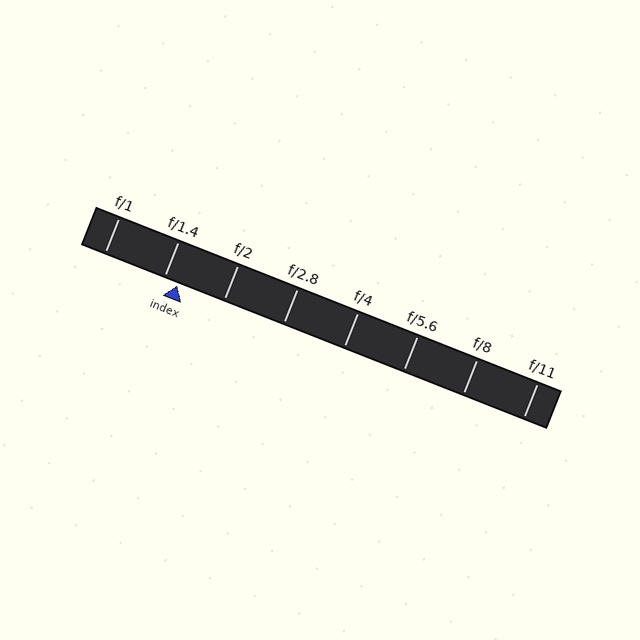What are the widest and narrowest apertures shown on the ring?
The widest aperture shown is f/1 and the narrowest is f/11.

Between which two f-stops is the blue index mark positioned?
The index mark is between f/1.4 and f/2.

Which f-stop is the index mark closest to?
The index mark is closest to f/1.4.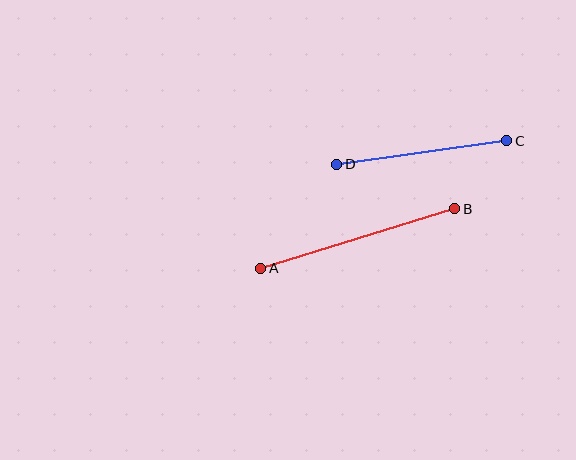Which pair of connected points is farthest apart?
Points A and B are farthest apart.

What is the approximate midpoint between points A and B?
The midpoint is at approximately (358, 239) pixels.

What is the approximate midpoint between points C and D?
The midpoint is at approximately (422, 153) pixels.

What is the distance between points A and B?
The distance is approximately 203 pixels.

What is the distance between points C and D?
The distance is approximately 172 pixels.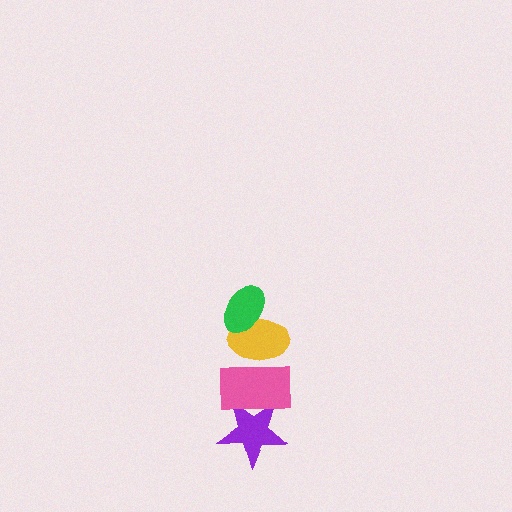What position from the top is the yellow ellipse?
The yellow ellipse is 2nd from the top.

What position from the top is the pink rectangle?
The pink rectangle is 3rd from the top.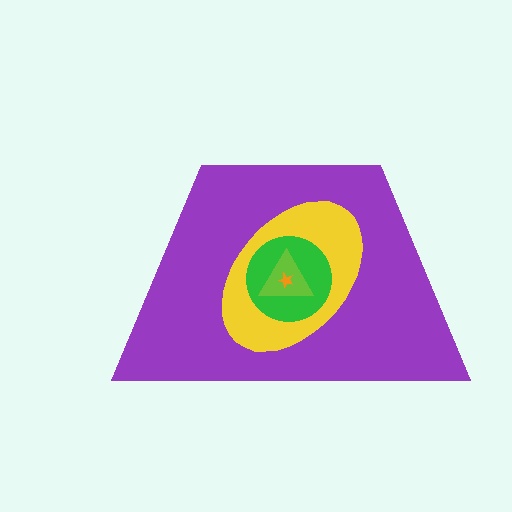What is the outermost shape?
The purple trapezoid.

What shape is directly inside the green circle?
The lime triangle.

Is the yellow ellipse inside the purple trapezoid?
Yes.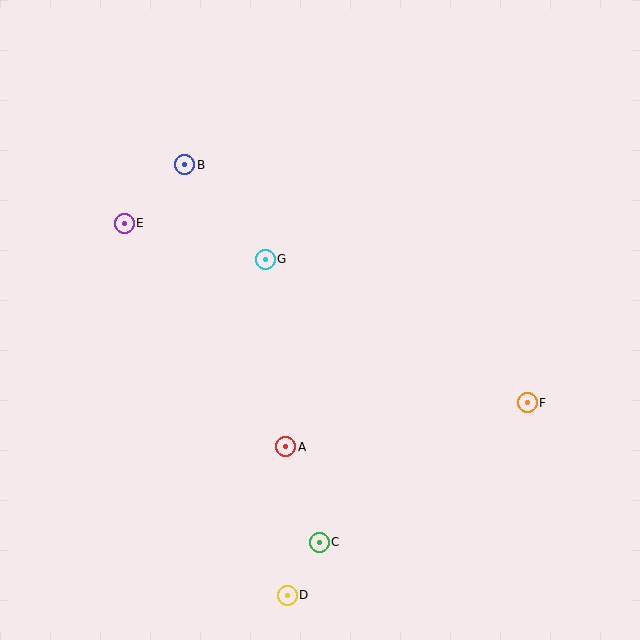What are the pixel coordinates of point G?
Point G is at (265, 259).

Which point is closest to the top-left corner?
Point B is closest to the top-left corner.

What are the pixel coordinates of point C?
Point C is at (319, 542).